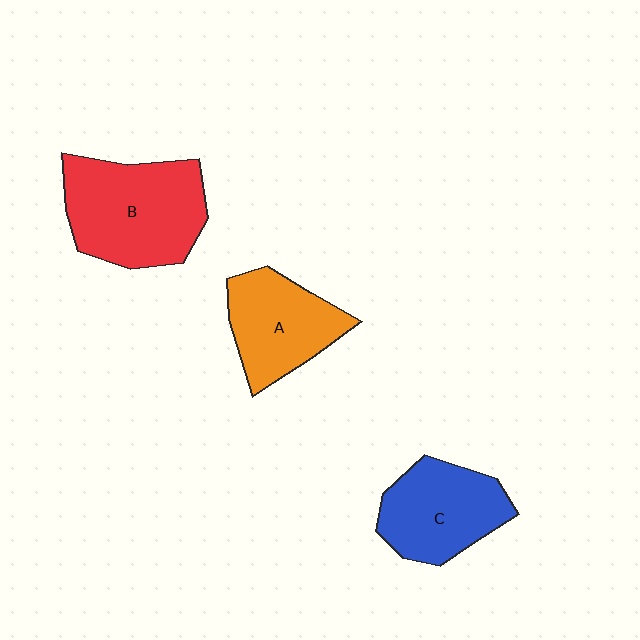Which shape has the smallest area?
Shape A (orange).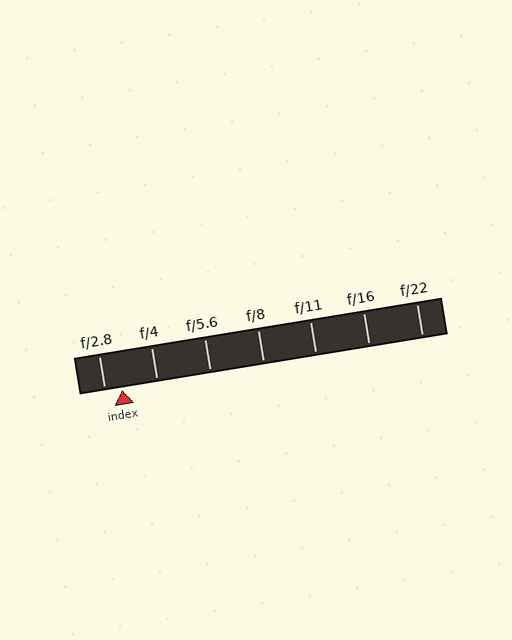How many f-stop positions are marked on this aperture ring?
There are 7 f-stop positions marked.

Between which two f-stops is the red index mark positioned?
The index mark is between f/2.8 and f/4.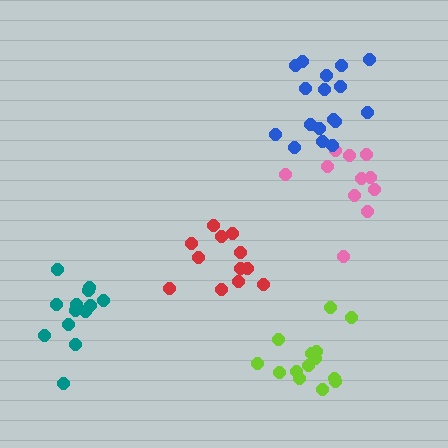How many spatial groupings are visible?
There are 5 spatial groupings.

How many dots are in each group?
Group 1: 11 dots, Group 2: 14 dots, Group 3: 17 dots, Group 4: 13 dots, Group 5: 12 dots (67 total).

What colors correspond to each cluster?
The clusters are colored: pink, lime, blue, teal, red.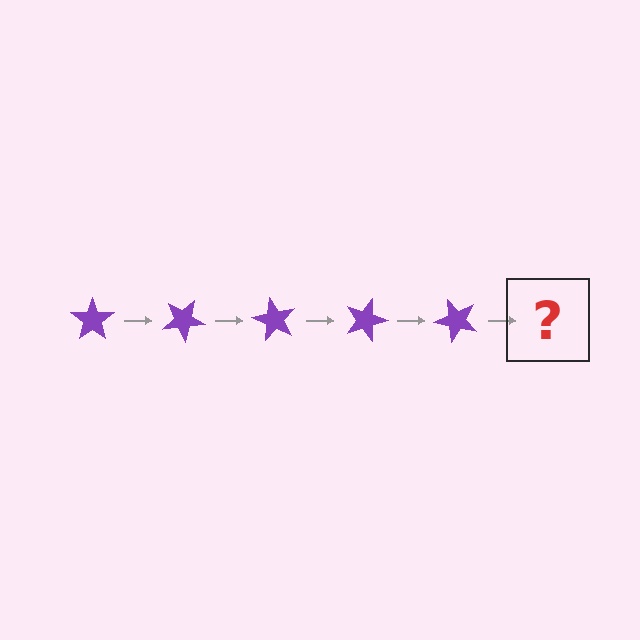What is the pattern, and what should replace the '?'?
The pattern is that the star rotates 30 degrees each step. The '?' should be a purple star rotated 150 degrees.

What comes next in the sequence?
The next element should be a purple star rotated 150 degrees.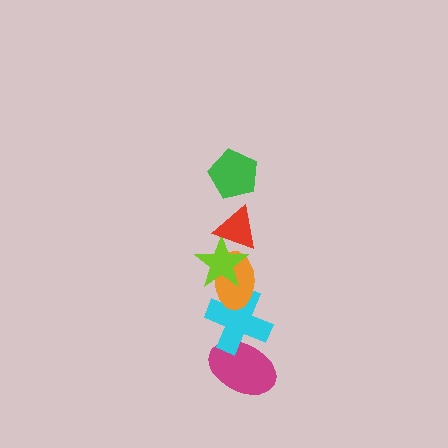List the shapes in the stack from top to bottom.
From top to bottom: the green pentagon, the red triangle, the lime star, the orange ellipse, the cyan cross, the magenta ellipse.